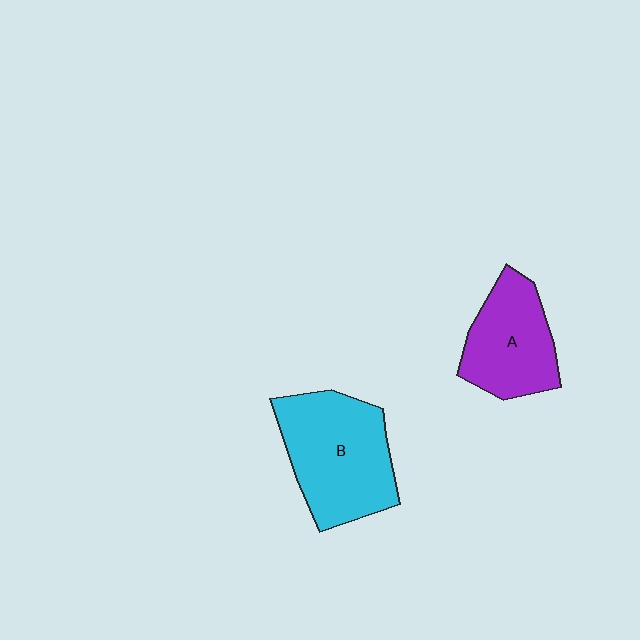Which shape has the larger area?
Shape B (cyan).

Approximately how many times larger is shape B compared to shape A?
Approximately 1.4 times.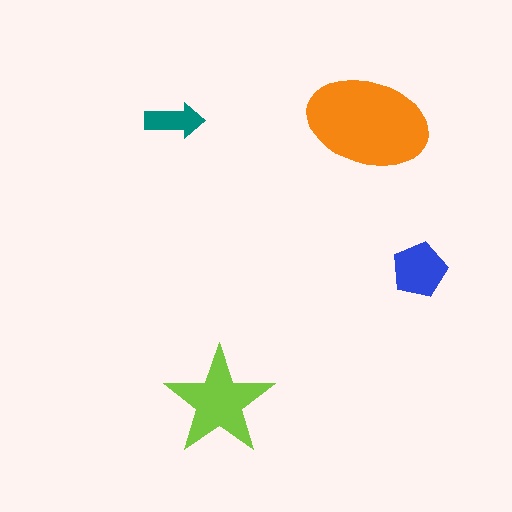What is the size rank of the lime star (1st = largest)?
2nd.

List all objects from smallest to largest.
The teal arrow, the blue pentagon, the lime star, the orange ellipse.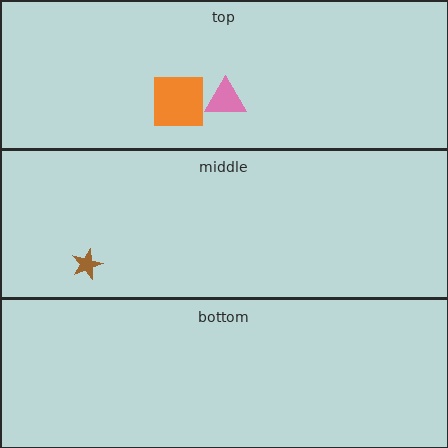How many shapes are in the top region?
2.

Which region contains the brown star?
The middle region.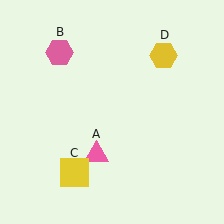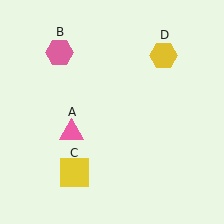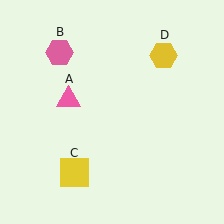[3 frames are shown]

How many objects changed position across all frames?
1 object changed position: pink triangle (object A).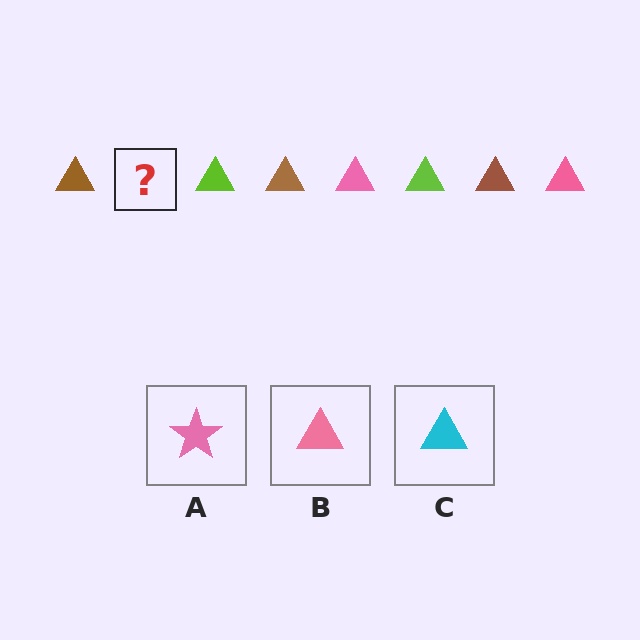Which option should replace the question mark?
Option B.